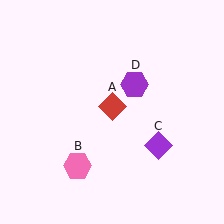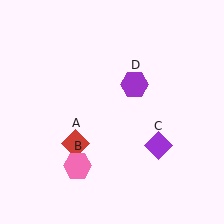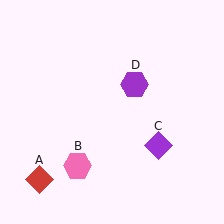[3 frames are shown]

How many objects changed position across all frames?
1 object changed position: red diamond (object A).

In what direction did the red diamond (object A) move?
The red diamond (object A) moved down and to the left.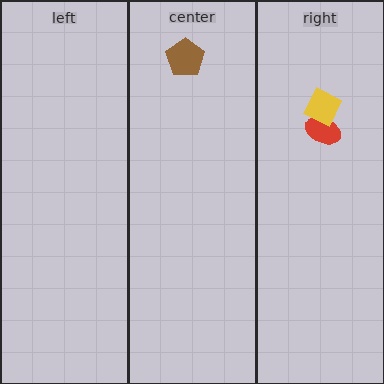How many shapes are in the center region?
1.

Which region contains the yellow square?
The right region.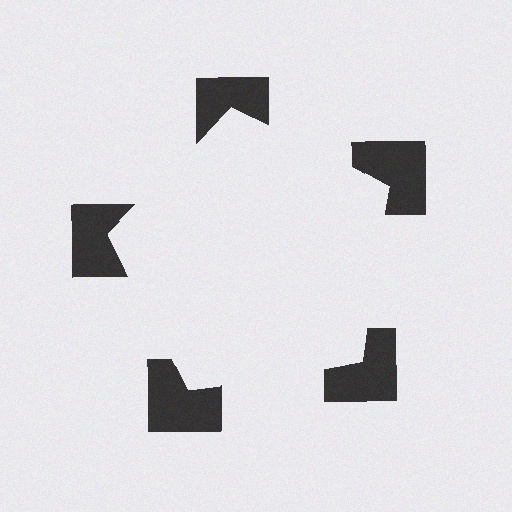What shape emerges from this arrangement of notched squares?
An illusory pentagon — its edges are inferred from the aligned wedge cuts in the notched squares, not physically drawn.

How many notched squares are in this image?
There are 5 — one at each vertex of the illusory pentagon.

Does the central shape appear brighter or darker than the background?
It typically appears slightly brighter than the background, even though no actual brightness change is drawn.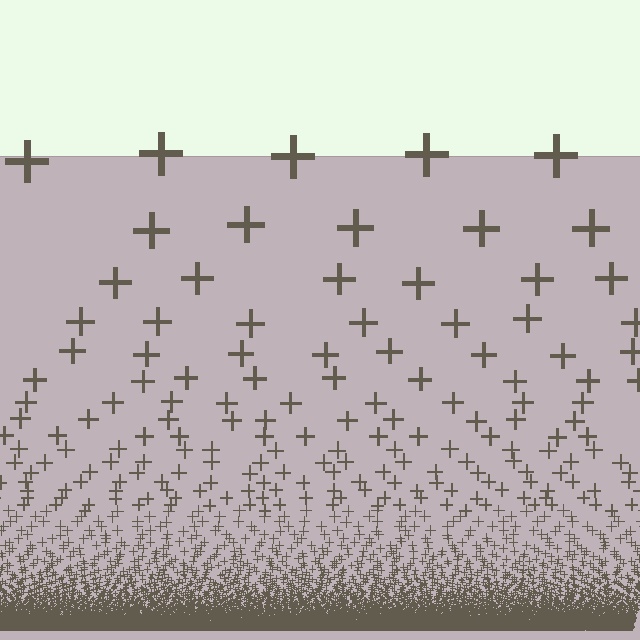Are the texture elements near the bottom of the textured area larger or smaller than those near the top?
Smaller. The gradient is inverted — elements near the bottom are smaller and denser.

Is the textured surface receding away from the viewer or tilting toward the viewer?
The surface appears to tilt toward the viewer. Texture elements get larger and sparser toward the top.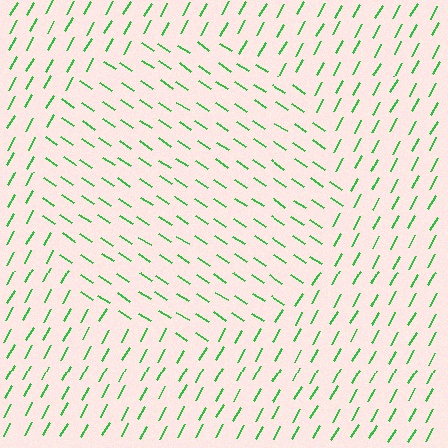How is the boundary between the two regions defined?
The boundary is defined purely by a change in line orientation (approximately 85 degrees difference). All lines are the same color and thickness.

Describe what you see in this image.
The image is filled with small green line segments. A circle region in the image has lines oriented differently from the surrounding lines, creating a visible texture boundary.